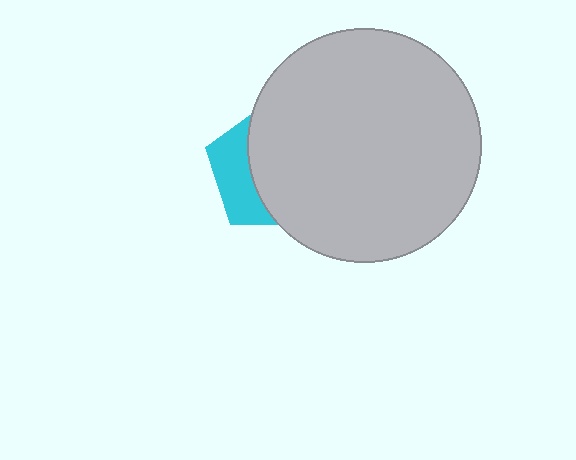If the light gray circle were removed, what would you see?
You would see the complete cyan pentagon.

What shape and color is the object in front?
The object in front is a light gray circle.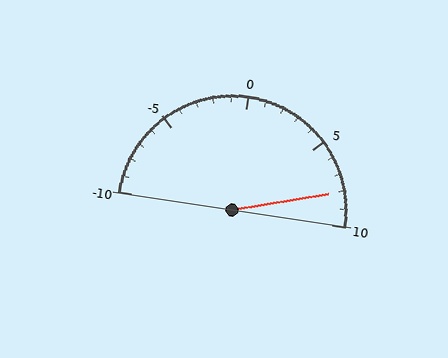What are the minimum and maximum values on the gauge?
The gauge ranges from -10 to 10.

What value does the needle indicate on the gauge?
The needle indicates approximately 8.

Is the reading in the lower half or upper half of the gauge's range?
The reading is in the upper half of the range (-10 to 10).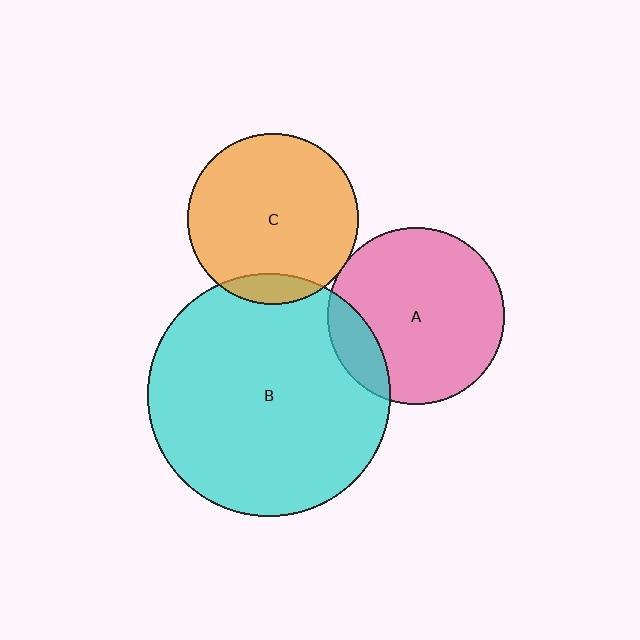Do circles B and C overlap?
Yes.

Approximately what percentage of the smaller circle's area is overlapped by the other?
Approximately 10%.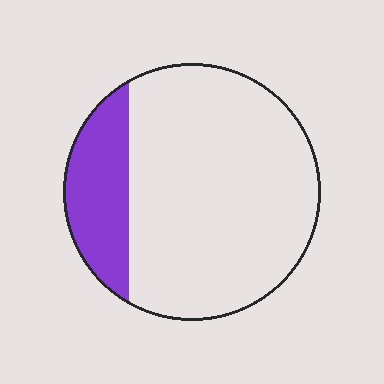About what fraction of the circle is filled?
About one fifth (1/5).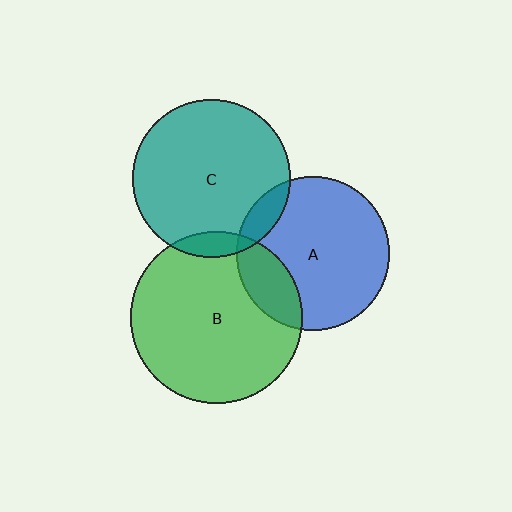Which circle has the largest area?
Circle B (green).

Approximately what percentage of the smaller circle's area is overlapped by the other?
Approximately 10%.